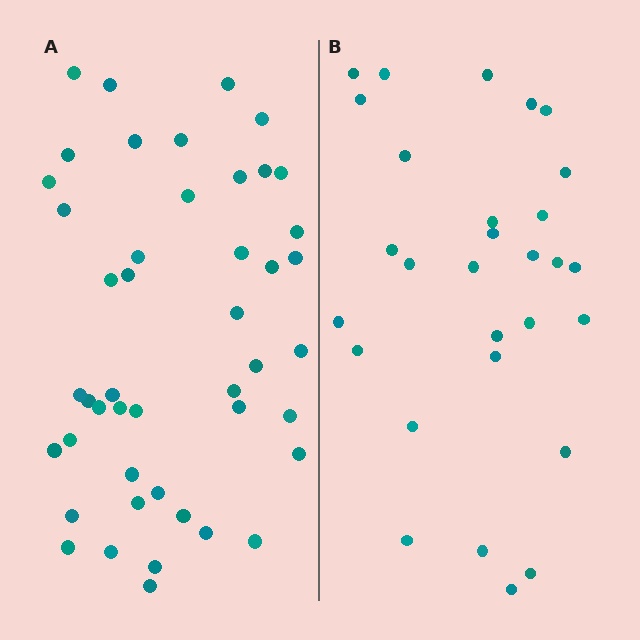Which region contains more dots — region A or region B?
Region A (the left region) has more dots.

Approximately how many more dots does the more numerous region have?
Region A has approximately 15 more dots than region B.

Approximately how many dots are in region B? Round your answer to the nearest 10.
About 30 dots. (The exact count is 29, which rounds to 30.)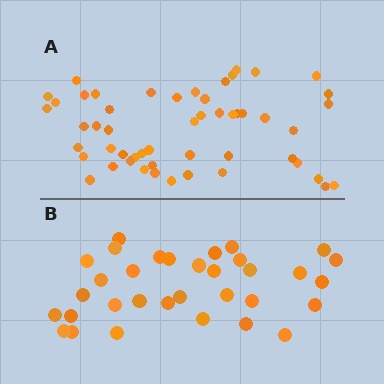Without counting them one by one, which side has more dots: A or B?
Region A (the top region) has more dots.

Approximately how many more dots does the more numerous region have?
Region A has approximately 20 more dots than region B.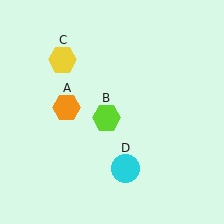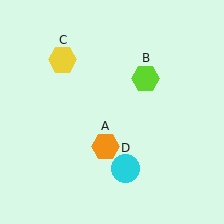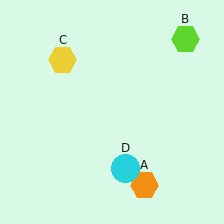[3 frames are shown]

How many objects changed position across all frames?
2 objects changed position: orange hexagon (object A), lime hexagon (object B).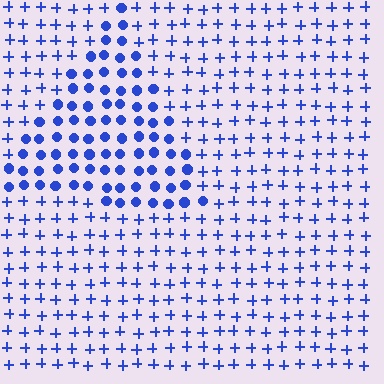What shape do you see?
I see a triangle.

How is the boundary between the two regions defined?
The boundary is defined by a change in element shape: circles inside vs. plus signs outside. All elements share the same color and spacing.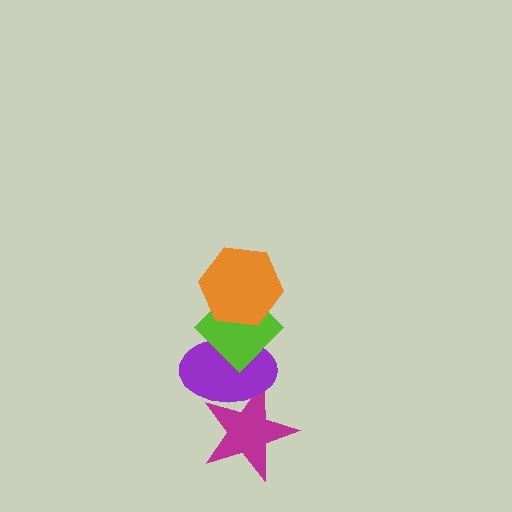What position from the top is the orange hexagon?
The orange hexagon is 1st from the top.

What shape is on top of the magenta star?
The purple ellipse is on top of the magenta star.